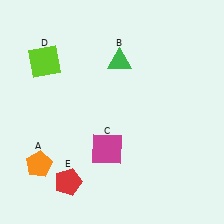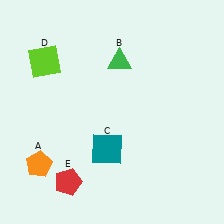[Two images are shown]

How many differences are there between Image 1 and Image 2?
There is 1 difference between the two images.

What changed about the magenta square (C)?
In Image 1, C is magenta. In Image 2, it changed to teal.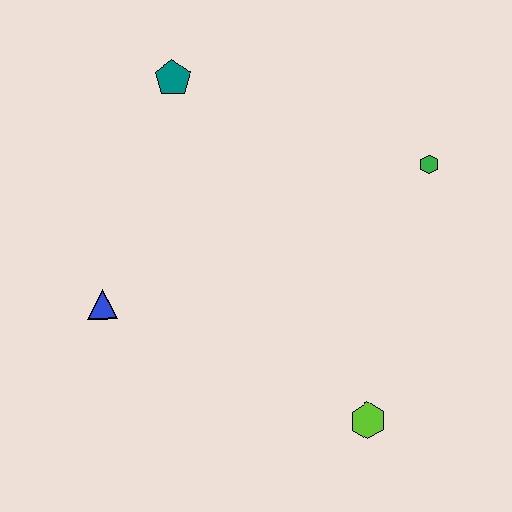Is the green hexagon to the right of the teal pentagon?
Yes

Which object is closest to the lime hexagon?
The green hexagon is closest to the lime hexagon.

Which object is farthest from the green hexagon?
The blue triangle is farthest from the green hexagon.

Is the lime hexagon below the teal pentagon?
Yes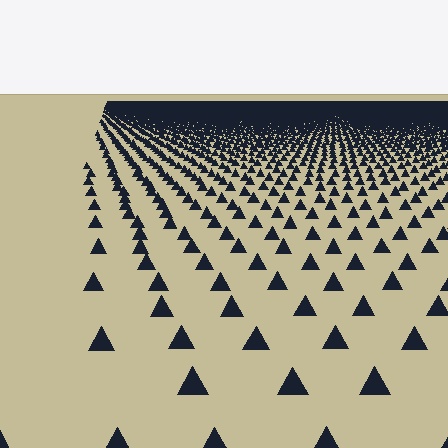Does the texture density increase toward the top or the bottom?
Density increases toward the top.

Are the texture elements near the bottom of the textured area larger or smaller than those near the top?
Larger. Near the bottom, elements are closer to the viewer and appear at a bigger on-screen size.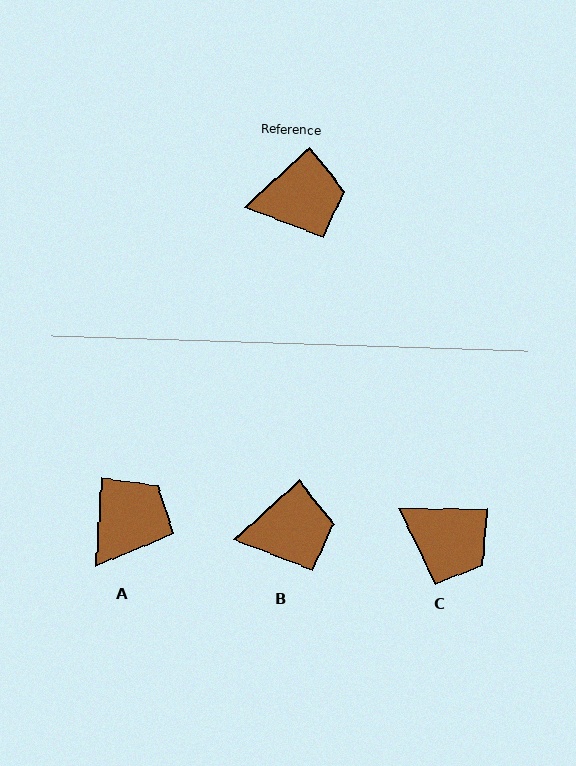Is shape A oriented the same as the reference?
No, it is off by about 44 degrees.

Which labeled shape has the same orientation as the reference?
B.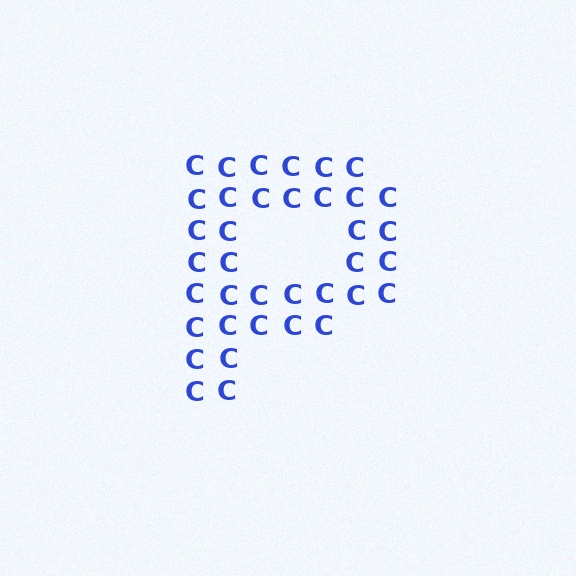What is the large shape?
The large shape is the letter P.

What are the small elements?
The small elements are letter C's.